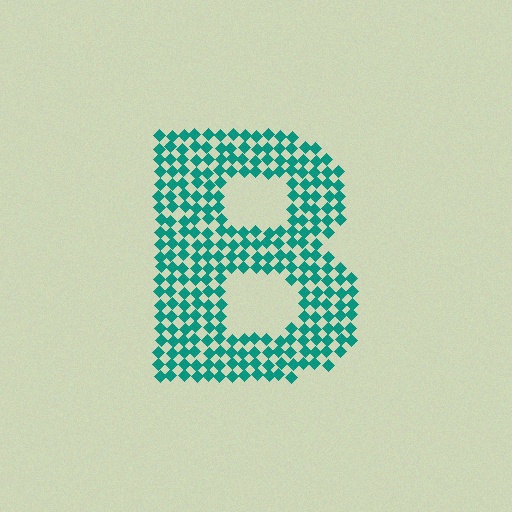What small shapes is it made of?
It is made of small diamonds.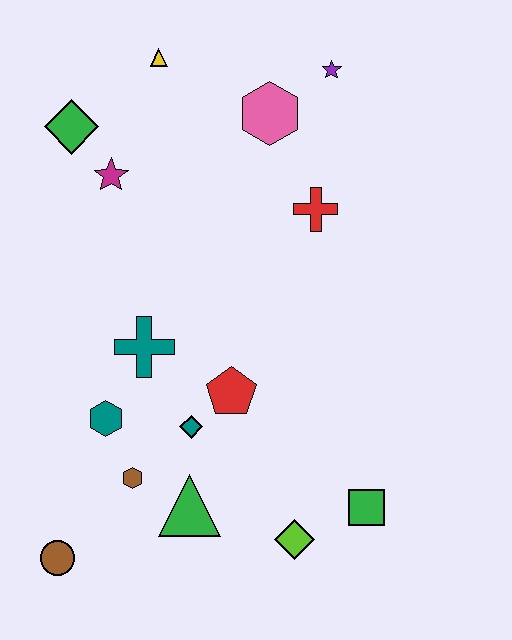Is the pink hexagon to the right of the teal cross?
Yes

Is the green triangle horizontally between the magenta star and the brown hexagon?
No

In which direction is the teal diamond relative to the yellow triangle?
The teal diamond is below the yellow triangle.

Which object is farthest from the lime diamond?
The yellow triangle is farthest from the lime diamond.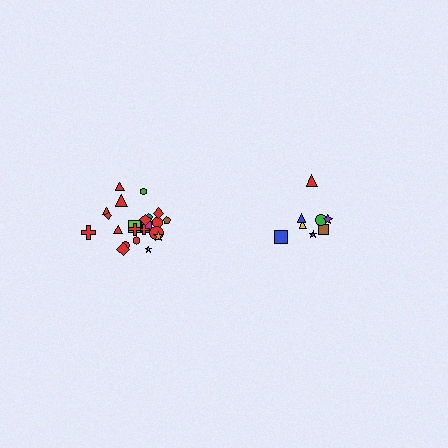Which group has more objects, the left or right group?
The left group.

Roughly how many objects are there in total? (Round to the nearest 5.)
Roughly 30 objects in total.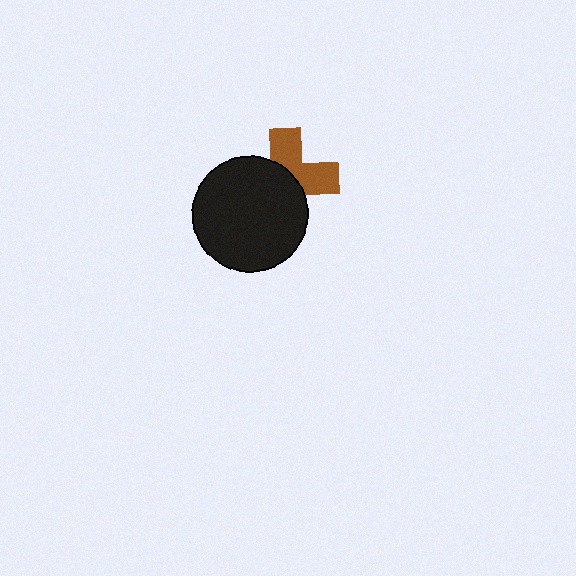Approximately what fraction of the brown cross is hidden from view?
Roughly 55% of the brown cross is hidden behind the black circle.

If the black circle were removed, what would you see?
You would see the complete brown cross.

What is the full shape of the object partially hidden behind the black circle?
The partially hidden object is a brown cross.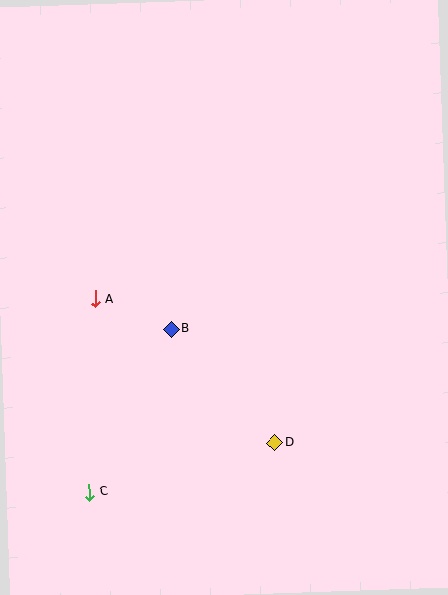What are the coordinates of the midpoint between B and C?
The midpoint between B and C is at (130, 410).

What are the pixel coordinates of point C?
Point C is at (89, 492).